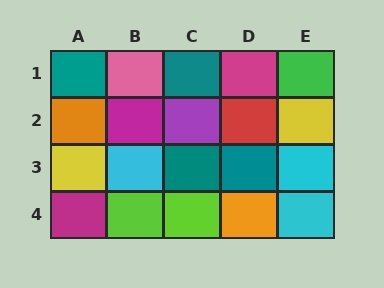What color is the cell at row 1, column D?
Magenta.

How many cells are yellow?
2 cells are yellow.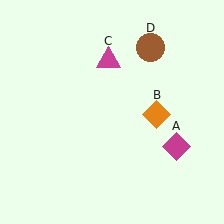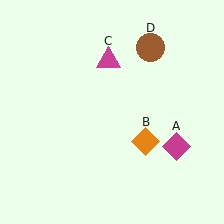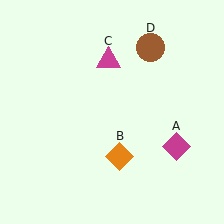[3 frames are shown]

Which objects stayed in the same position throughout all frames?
Magenta diamond (object A) and magenta triangle (object C) and brown circle (object D) remained stationary.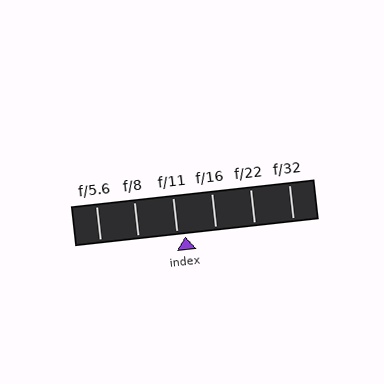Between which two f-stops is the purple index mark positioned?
The index mark is between f/11 and f/16.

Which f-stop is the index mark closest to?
The index mark is closest to f/11.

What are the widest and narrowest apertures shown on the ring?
The widest aperture shown is f/5.6 and the narrowest is f/32.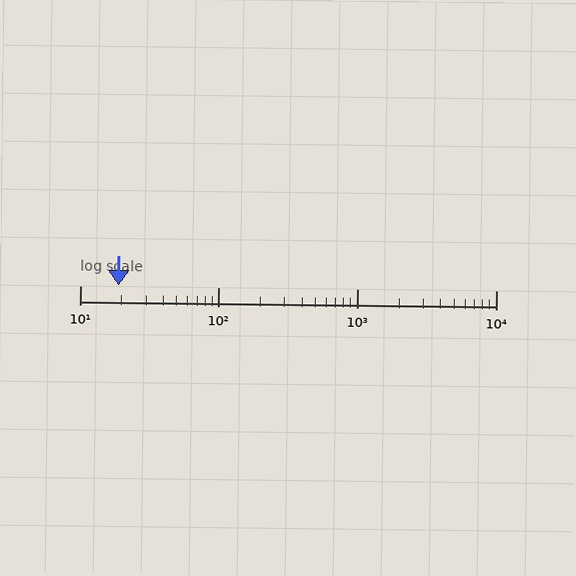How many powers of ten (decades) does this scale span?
The scale spans 3 decades, from 10 to 10000.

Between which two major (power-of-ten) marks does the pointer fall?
The pointer is between 10 and 100.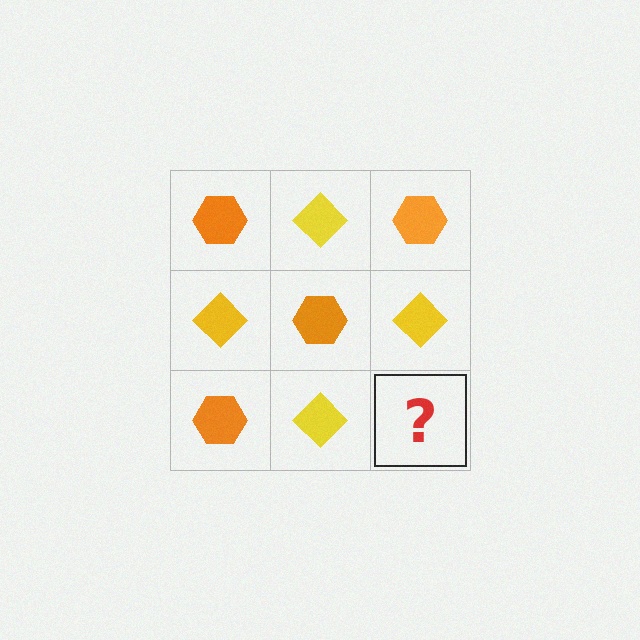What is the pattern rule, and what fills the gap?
The rule is that it alternates orange hexagon and yellow diamond in a checkerboard pattern. The gap should be filled with an orange hexagon.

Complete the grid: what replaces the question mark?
The question mark should be replaced with an orange hexagon.